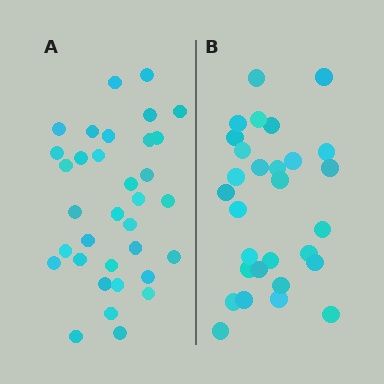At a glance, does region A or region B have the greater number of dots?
Region A (the left region) has more dots.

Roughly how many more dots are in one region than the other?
Region A has about 5 more dots than region B.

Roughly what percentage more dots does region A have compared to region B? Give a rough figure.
About 15% more.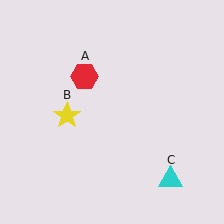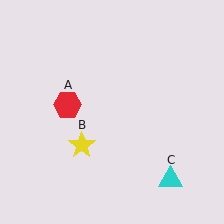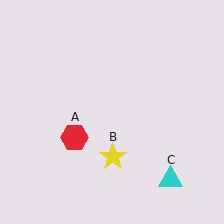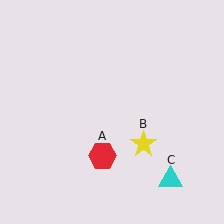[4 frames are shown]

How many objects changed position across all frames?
2 objects changed position: red hexagon (object A), yellow star (object B).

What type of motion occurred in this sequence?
The red hexagon (object A), yellow star (object B) rotated counterclockwise around the center of the scene.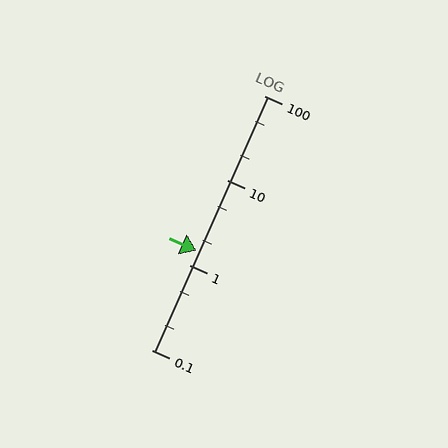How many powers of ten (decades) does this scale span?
The scale spans 3 decades, from 0.1 to 100.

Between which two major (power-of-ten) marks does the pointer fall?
The pointer is between 1 and 10.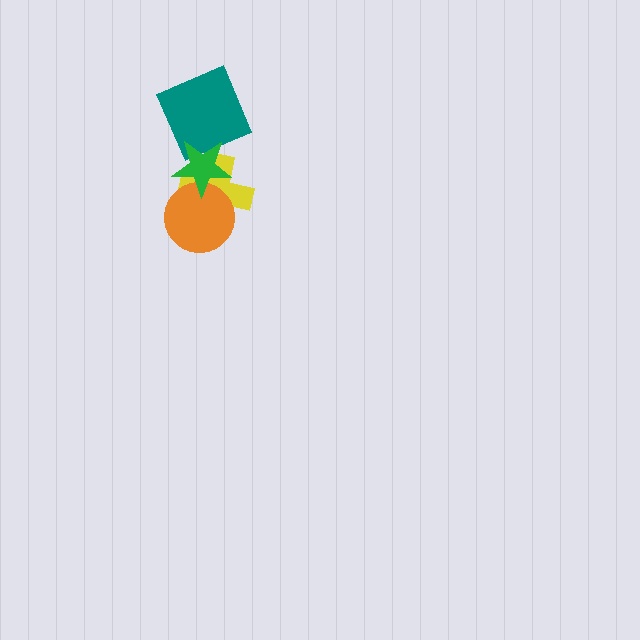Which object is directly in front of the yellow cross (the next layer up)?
The orange circle is directly in front of the yellow cross.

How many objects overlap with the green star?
3 objects overlap with the green star.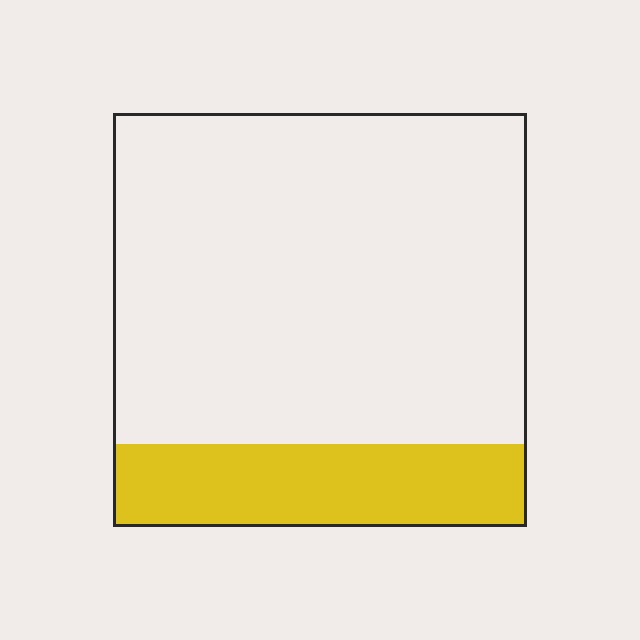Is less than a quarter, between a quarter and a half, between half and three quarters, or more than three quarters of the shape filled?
Less than a quarter.